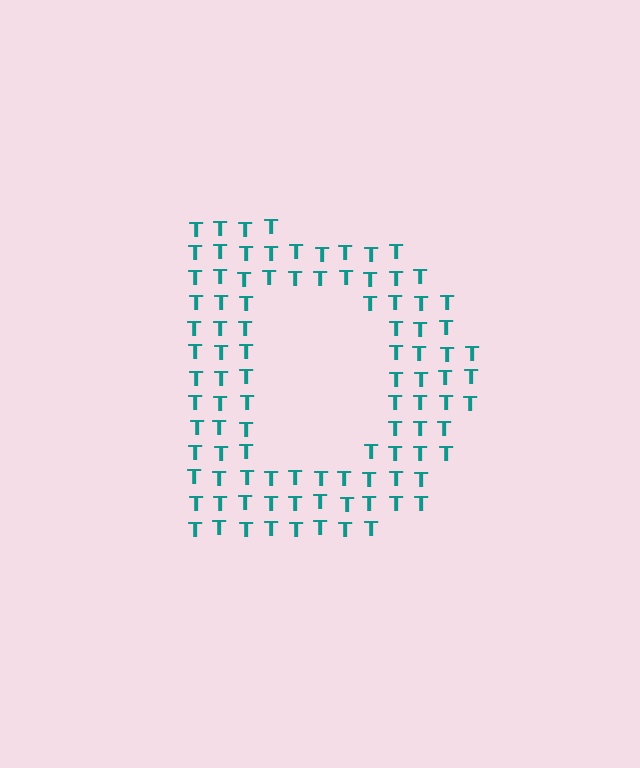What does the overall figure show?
The overall figure shows the letter D.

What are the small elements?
The small elements are letter T's.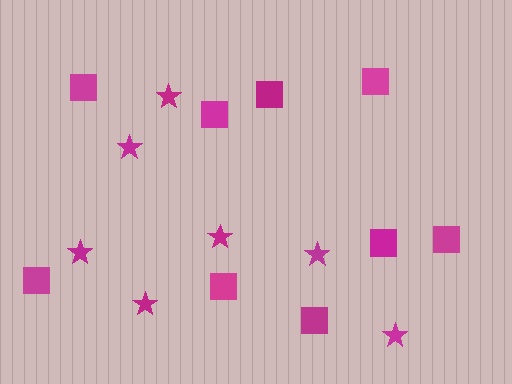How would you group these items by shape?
There are 2 groups: one group of squares (9) and one group of stars (7).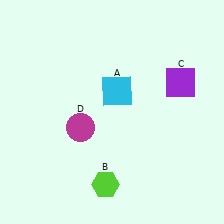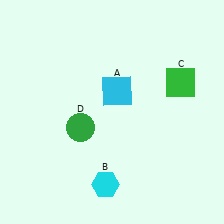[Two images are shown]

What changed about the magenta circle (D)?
In Image 1, D is magenta. In Image 2, it changed to green.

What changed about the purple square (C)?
In Image 1, C is purple. In Image 2, it changed to green.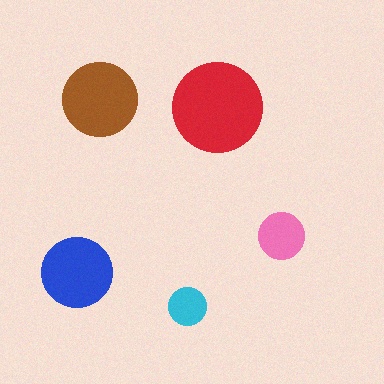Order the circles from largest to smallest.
the red one, the brown one, the blue one, the pink one, the cyan one.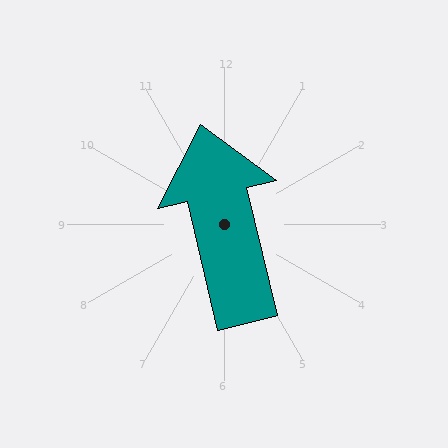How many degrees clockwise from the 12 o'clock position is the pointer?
Approximately 347 degrees.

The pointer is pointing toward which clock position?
Roughly 12 o'clock.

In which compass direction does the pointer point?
North.